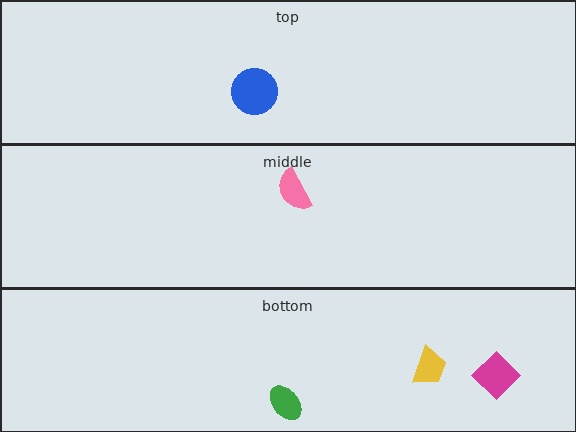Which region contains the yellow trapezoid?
The bottom region.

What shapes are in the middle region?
The pink semicircle.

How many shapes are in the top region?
1.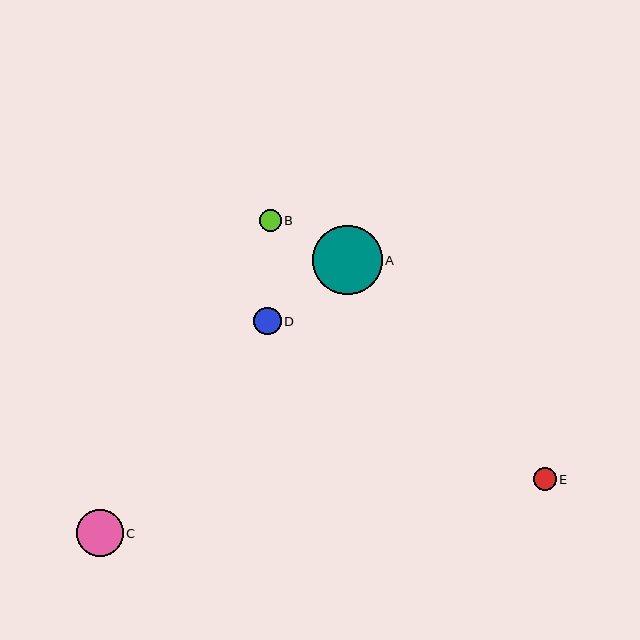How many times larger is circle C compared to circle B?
Circle C is approximately 2.1 times the size of circle B.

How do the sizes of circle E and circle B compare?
Circle E and circle B are approximately the same size.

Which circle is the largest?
Circle A is the largest with a size of approximately 69 pixels.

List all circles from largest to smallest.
From largest to smallest: A, C, D, E, B.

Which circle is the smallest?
Circle B is the smallest with a size of approximately 22 pixels.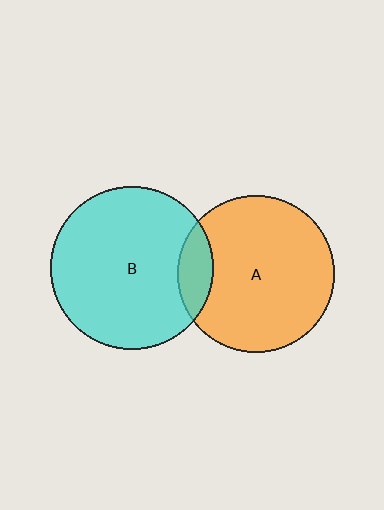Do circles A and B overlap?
Yes.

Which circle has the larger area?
Circle B (cyan).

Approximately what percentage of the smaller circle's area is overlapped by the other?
Approximately 15%.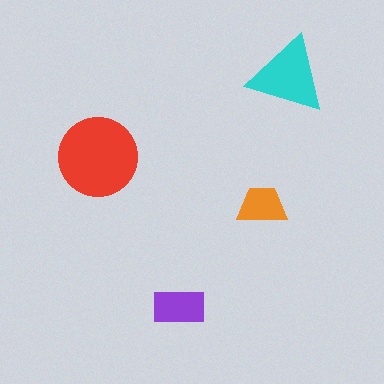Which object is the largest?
The red circle.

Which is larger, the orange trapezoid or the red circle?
The red circle.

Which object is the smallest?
The orange trapezoid.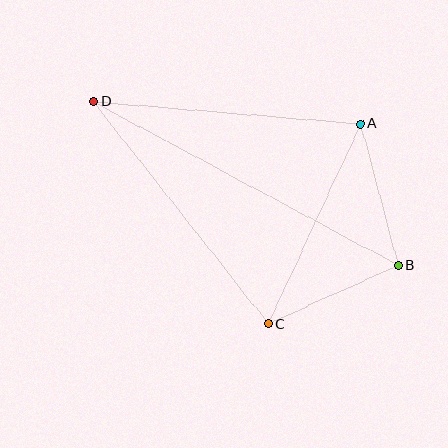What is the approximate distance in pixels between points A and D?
The distance between A and D is approximately 268 pixels.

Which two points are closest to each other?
Points B and C are closest to each other.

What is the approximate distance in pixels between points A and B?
The distance between A and B is approximately 146 pixels.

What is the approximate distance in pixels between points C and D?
The distance between C and D is approximately 283 pixels.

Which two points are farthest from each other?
Points B and D are farthest from each other.